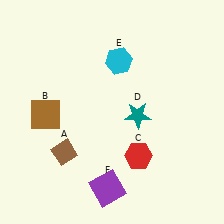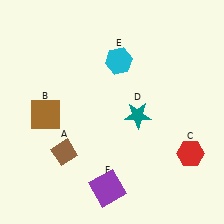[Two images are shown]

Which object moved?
The red hexagon (C) moved right.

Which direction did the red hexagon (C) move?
The red hexagon (C) moved right.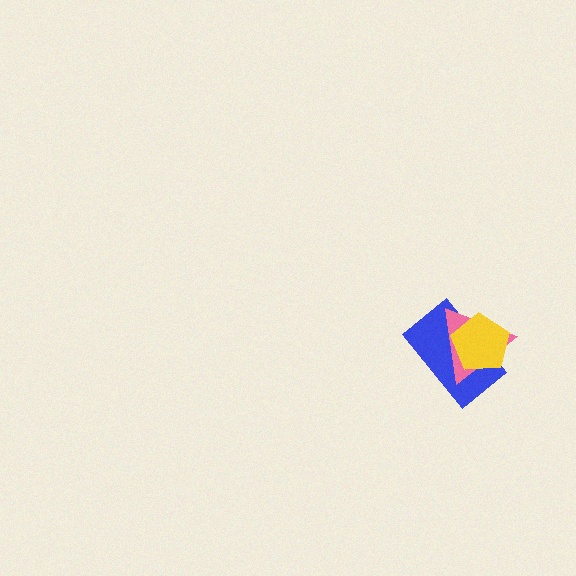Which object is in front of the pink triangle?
The yellow pentagon is in front of the pink triangle.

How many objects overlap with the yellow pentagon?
2 objects overlap with the yellow pentagon.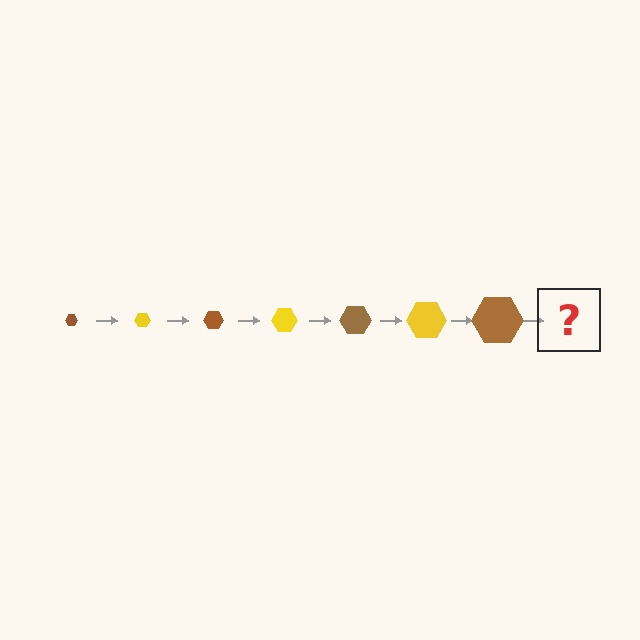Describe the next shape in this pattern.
It should be a yellow hexagon, larger than the previous one.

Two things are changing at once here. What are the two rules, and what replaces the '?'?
The two rules are that the hexagon grows larger each step and the color cycles through brown and yellow. The '?' should be a yellow hexagon, larger than the previous one.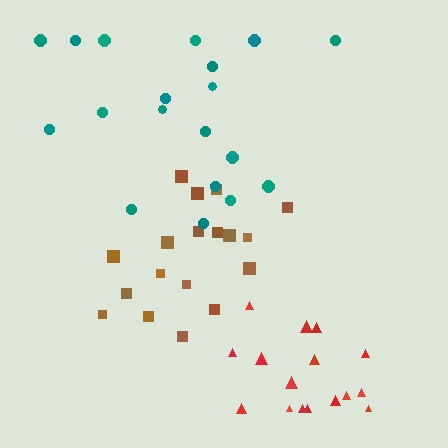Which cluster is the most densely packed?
Red.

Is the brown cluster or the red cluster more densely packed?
Red.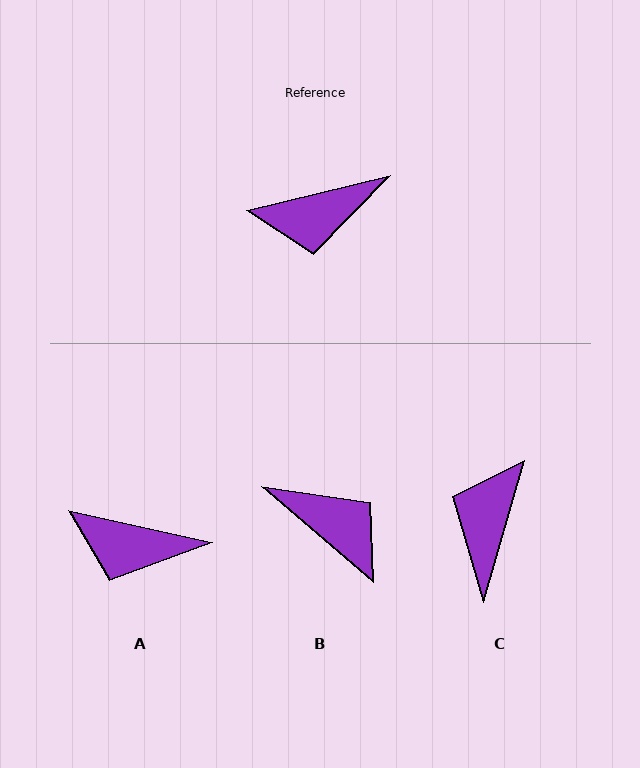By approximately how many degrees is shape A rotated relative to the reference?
Approximately 26 degrees clockwise.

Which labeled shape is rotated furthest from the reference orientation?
B, about 126 degrees away.